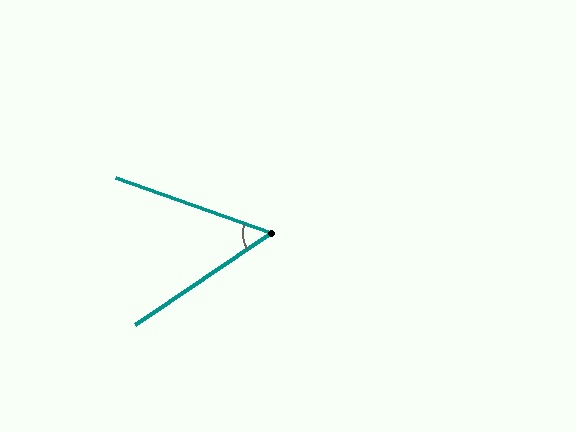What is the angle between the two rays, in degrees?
Approximately 53 degrees.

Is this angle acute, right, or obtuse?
It is acute.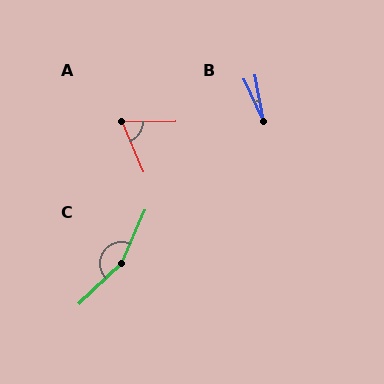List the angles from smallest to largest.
B (15°), A (67°), C (158°).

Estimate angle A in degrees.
Approximately 67 degrees.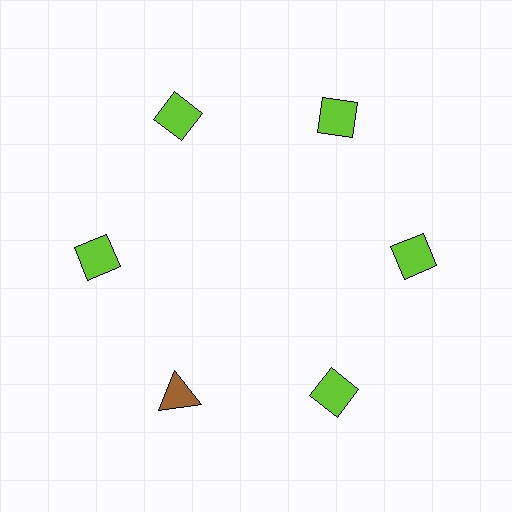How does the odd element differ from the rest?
It differs in both color (brown instead of lime) and shape (triangle instead of diamond).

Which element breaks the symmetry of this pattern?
The brown triangle at roughly the 7 o'clock position breaks the symmetry. All other shapes are lime diamonds.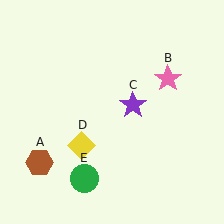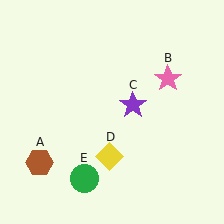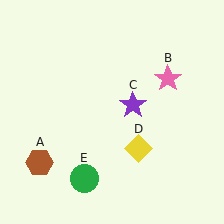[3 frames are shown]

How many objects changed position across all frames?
1 object changed position: yellow diamond (object D).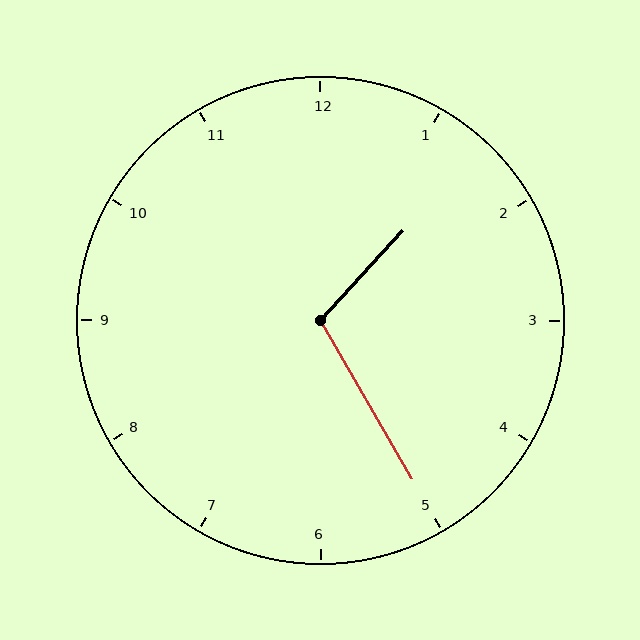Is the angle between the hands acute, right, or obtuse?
It is obtuse.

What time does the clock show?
1:25.